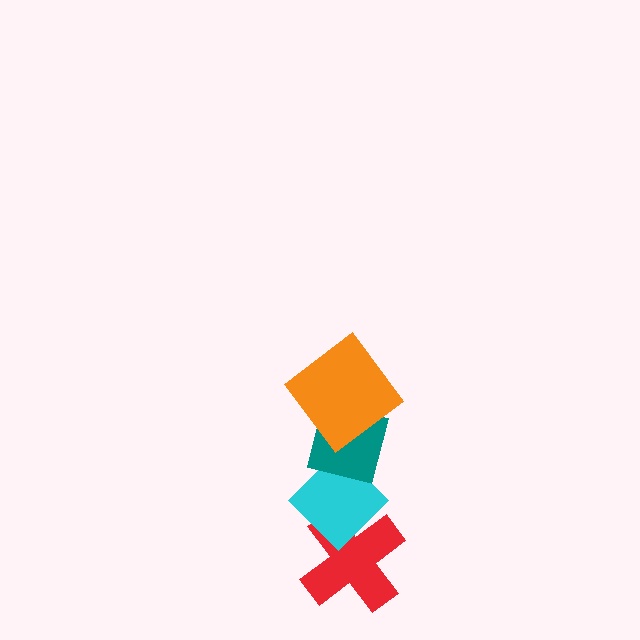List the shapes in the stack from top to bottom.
From top to bottom: the orange diamond, the teal square, the cyan diamond, the red cross.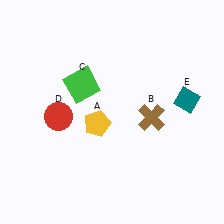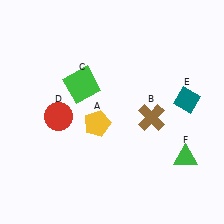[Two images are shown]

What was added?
A green triangle (F) was added in Image 2.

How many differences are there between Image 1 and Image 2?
There is 1 difference between the two images.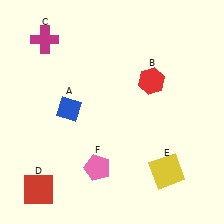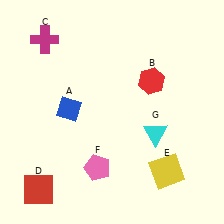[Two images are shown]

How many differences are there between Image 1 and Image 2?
There is 1 difference between the two images.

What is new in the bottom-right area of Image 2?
A cyan triangle (G) was added in the bottom-right area of Image 2.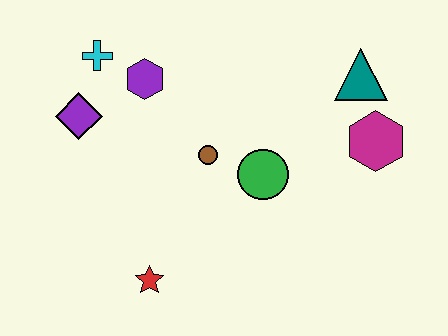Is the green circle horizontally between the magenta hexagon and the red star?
Yes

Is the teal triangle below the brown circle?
No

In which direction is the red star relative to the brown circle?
The red star is below the brown circle.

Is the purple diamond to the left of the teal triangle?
Yes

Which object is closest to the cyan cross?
The purple hexagon is closest to the cyan cross.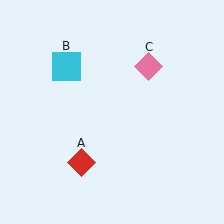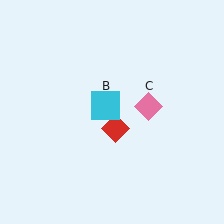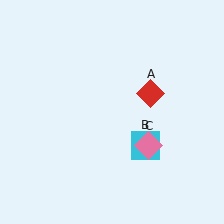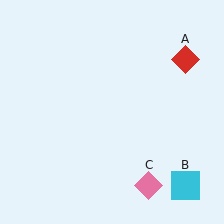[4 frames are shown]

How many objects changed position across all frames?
3 objects changed position: red diamond (object A), cyan square (object B), pink diamond (object C).